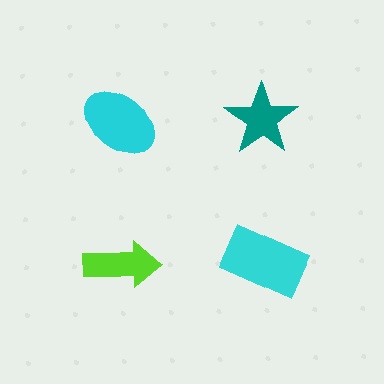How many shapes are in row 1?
2 shapes.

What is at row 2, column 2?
A cyan rectangle.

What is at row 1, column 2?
A teal star.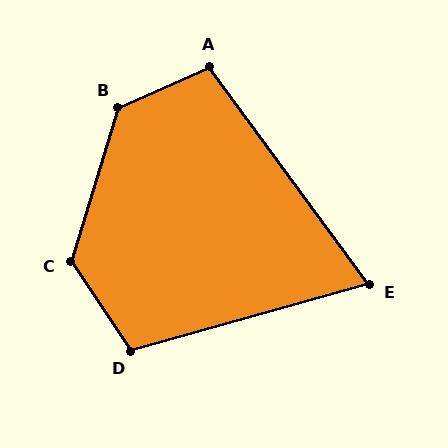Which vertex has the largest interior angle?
B, at approximately 131 degrees.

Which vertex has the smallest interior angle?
E, at approximately 69 degrees.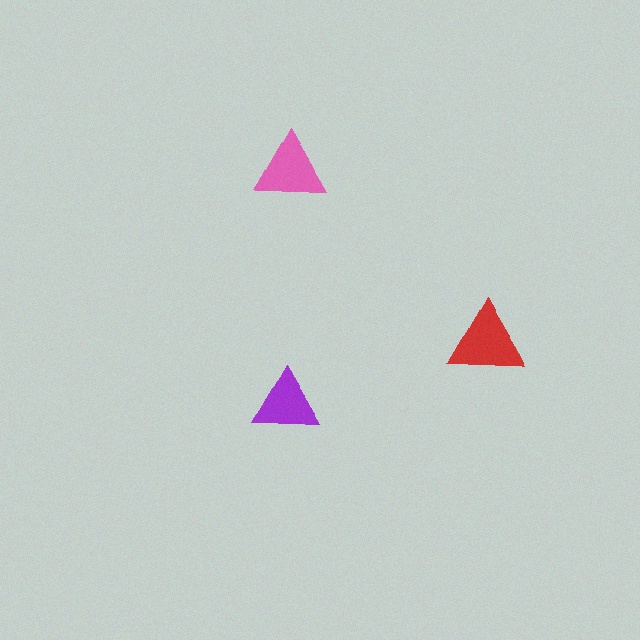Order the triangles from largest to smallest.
the red one, the pink one, the purple one.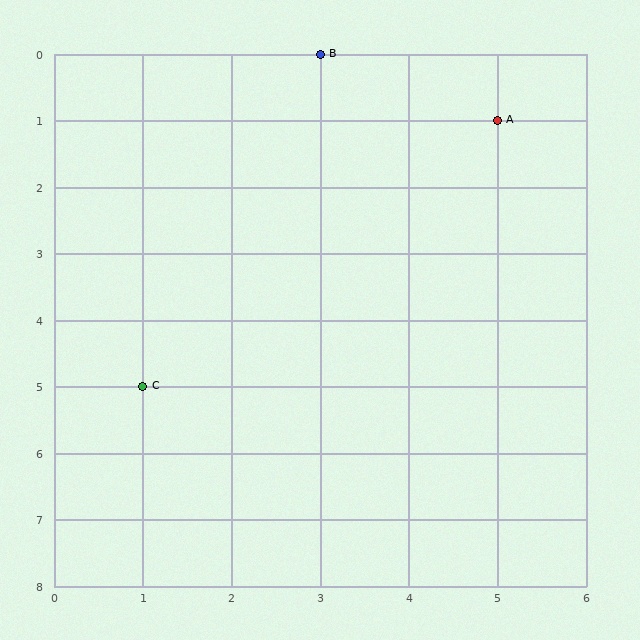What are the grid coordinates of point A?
Point A is at grid coordinates (5, 1).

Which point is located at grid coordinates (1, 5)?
Point C is at (1, 5).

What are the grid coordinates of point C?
Point C is at grid coordinates (1, 5).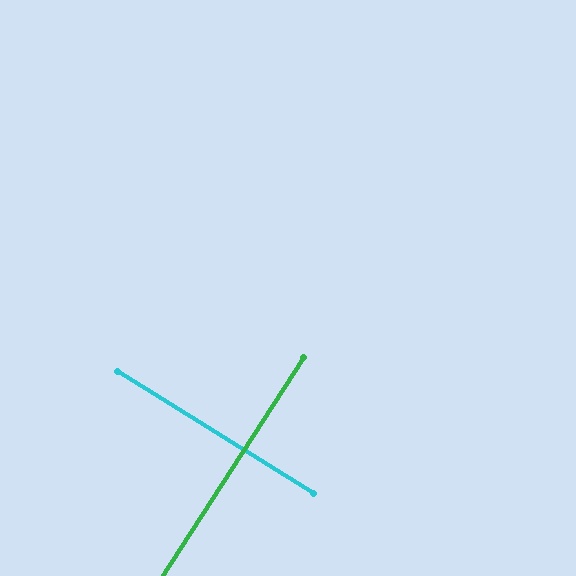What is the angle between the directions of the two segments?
Approximately 89 degrees.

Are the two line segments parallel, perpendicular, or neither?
Perpendicular — they meet at approximately 89°.